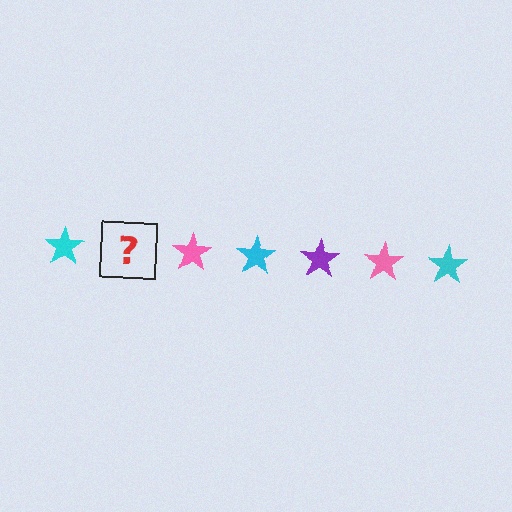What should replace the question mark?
The question mark should be replaced with a purple star.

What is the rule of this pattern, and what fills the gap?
The rule is that the pattern cycles through cyan, purple, pink stars. The gap should be filled with a purple star.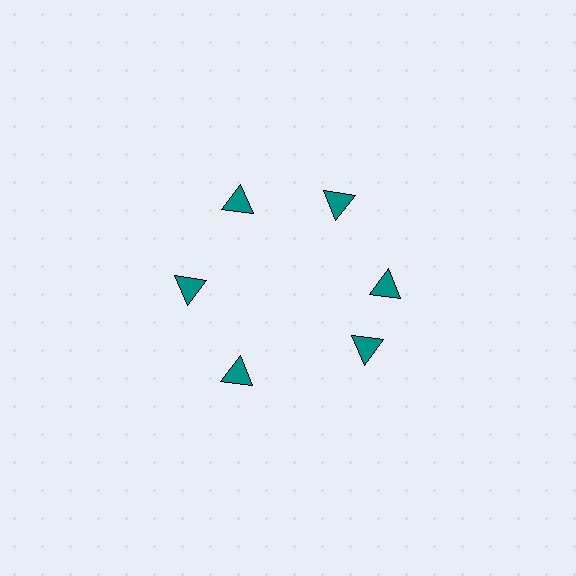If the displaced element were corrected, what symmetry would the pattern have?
It would have 6-fold rotational symmetry — the pattern would map onto itself every 60 degrees.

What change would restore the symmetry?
The symmetry would be restored by rotating it back into even spacing with its neighbors so that all 6 triangles sit at equal angles and equal distance from the center.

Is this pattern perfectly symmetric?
No. The 6 teal triangles are arranged in a ring, but one element near the 5 o'clock position is rotated out of alignment along the ring, breaking the 6-fold rotational symmetry.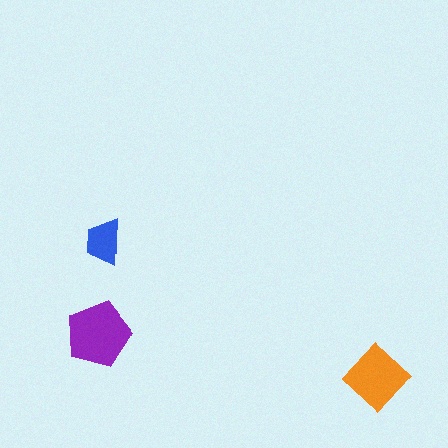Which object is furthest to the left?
The purple pentagon is leftmost.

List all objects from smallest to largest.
The blue trapezoid, the orange diamond, the purple pentagon.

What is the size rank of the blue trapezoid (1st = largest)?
3rd.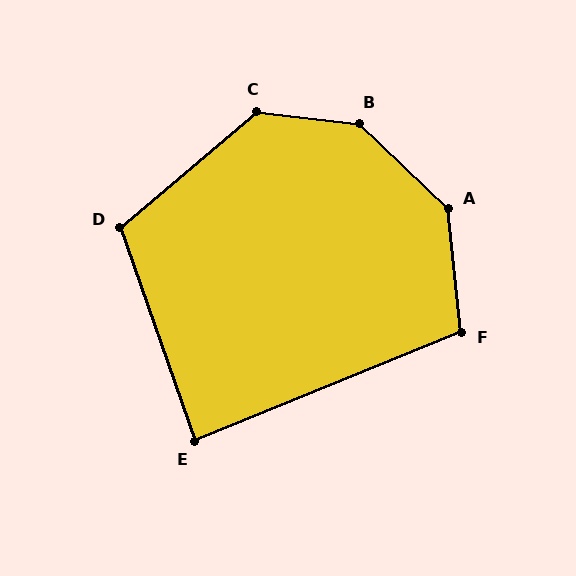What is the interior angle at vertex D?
Approximately 111 degrees (obtuse).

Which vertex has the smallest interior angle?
E, at approximately 87 degrees.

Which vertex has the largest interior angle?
B, at approximately 143 degrees.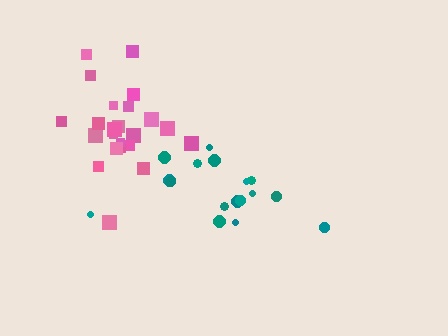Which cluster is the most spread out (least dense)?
Teal.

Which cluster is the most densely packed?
Pink.